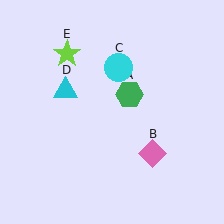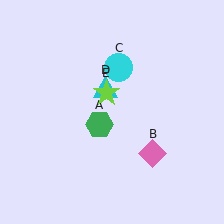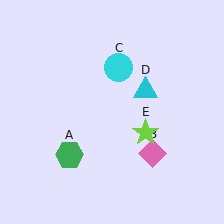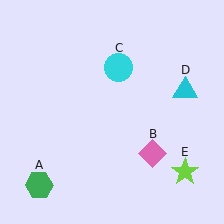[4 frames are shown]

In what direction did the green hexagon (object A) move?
The green hexagon (object A) moved down and to the left.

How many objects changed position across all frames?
3 objects changed position: green hexagon (object A), cyan triangle (object D), lime star (object E).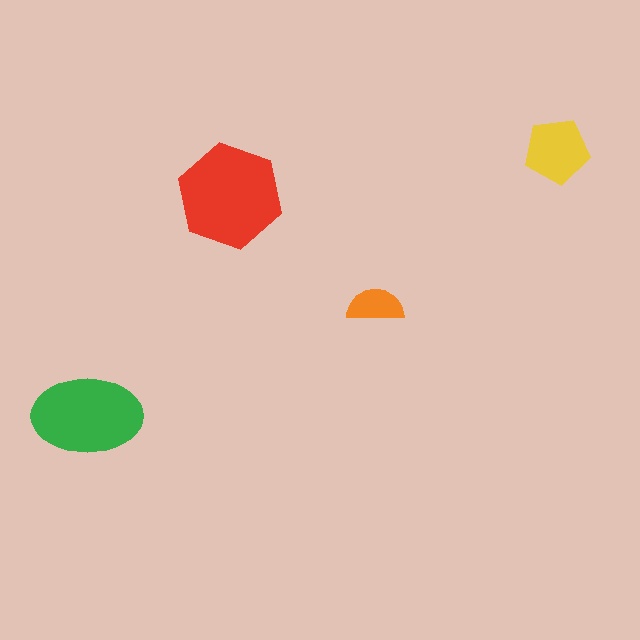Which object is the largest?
The red hexagon.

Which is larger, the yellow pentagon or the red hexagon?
The red hexagon.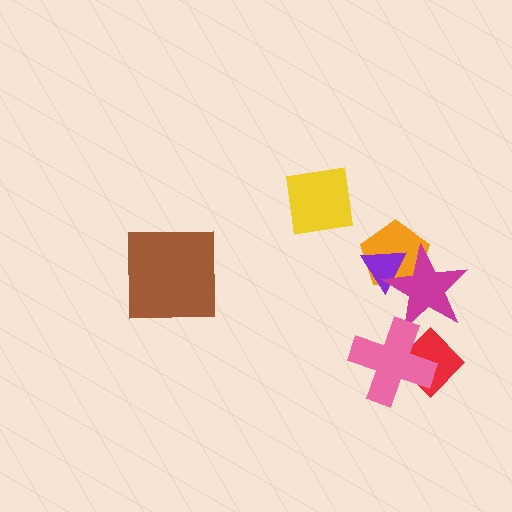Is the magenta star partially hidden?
No, no other shape covers it.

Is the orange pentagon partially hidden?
Yes, it is partially covered by another shape.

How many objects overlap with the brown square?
0 objects overlap with the brown square.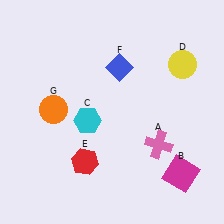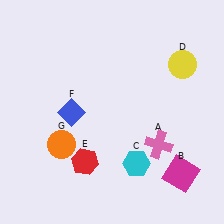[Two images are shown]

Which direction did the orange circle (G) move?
The orange circle (G) moved down.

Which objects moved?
The objects that moved are: the cyan hexagon (C), the blue diamond (F), the orange circle (G).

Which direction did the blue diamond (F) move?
The blue diamond (F) moved left.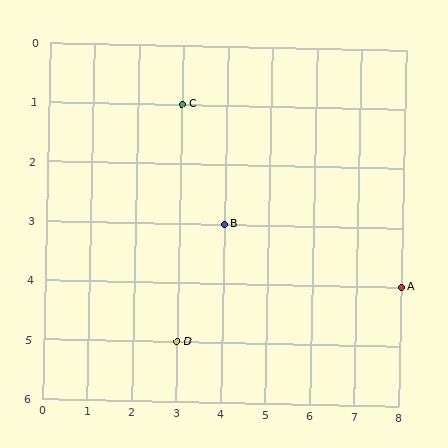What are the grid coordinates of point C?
Point C is at grid coordinates (3, 1).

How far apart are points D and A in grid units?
Points D and A are 5 columns and 1 row apart (about 5.1 grid units diagonally).